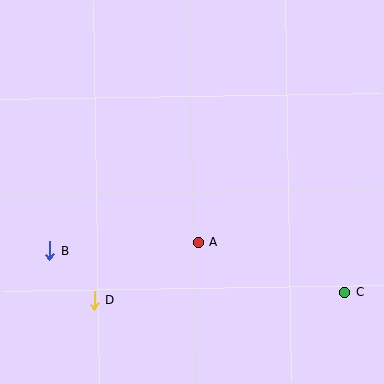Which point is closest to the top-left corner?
Point B is closest to the top-left corner.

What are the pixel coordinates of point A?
Point A is at (198, 242).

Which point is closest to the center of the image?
Point A at (198, 242) is closest to the center.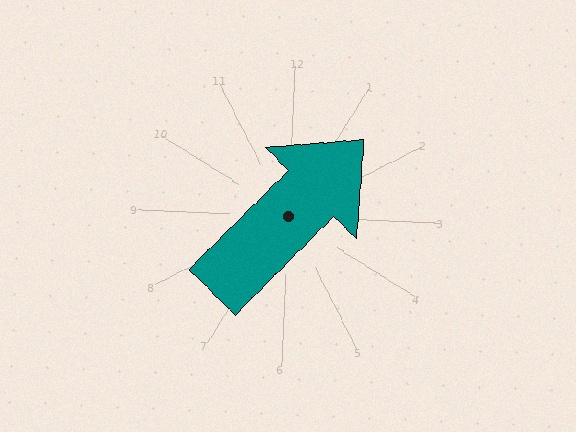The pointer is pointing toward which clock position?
Roughly 1 o'clock.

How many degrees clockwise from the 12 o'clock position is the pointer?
Approximately 43 degrees.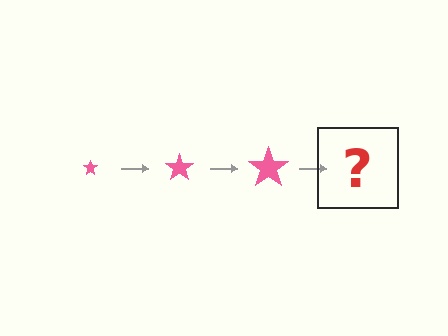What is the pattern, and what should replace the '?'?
The pattern is that the star gets progressively larger each step. The '?' should be a pink star, larger than the previous one.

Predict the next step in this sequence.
The next step is a pink star, larger than the previous one.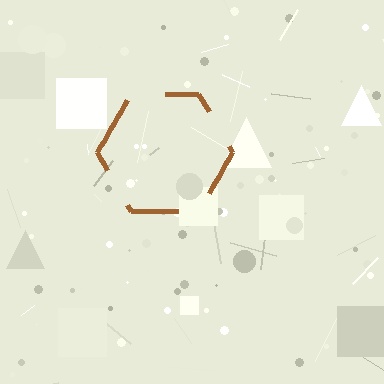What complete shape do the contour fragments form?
The contour fragments form a hexagon.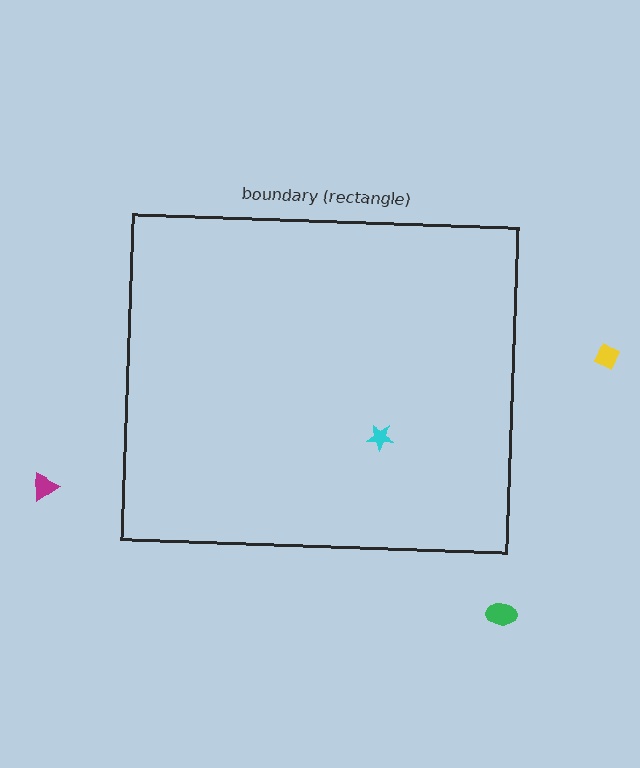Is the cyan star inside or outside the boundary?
Inside.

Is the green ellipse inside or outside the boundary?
Outside.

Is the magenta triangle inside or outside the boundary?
Outside.